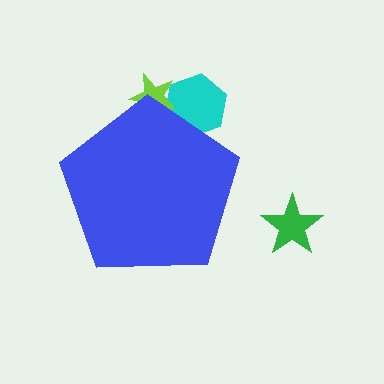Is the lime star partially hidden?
Yes, the lime star is partially hidden behind the blue pentagon.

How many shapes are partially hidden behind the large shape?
2 shapes are partially hidden.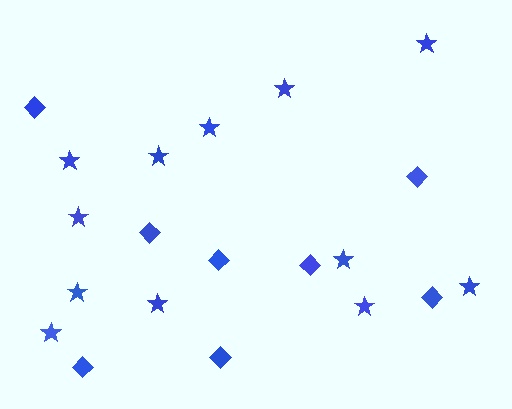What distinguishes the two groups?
There are 2 groups: one group of diamonds (8) and one group of stars (12).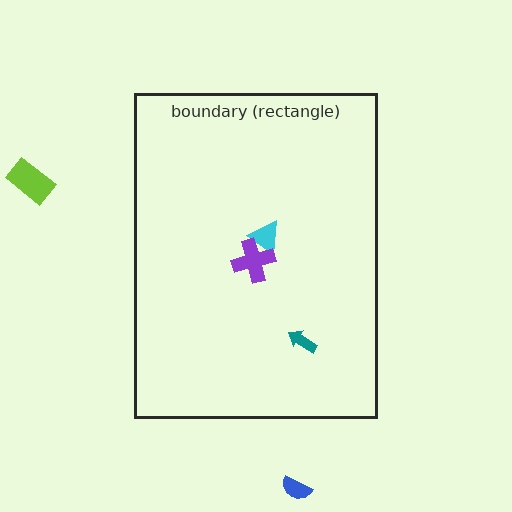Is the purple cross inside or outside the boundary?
Inside.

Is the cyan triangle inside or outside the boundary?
Inside.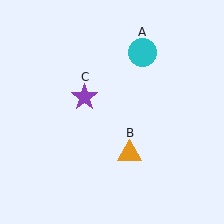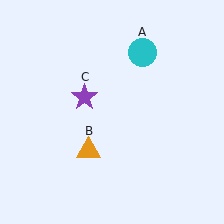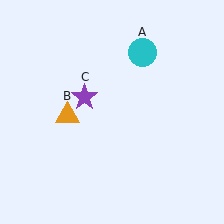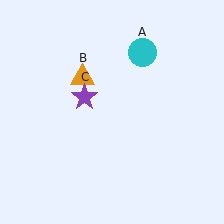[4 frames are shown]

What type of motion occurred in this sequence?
The orange triangle (object B) rotated clockwise around the center of the scene.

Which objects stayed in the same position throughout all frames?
Cyan circle (object A) and purple star (object C) remained stationary.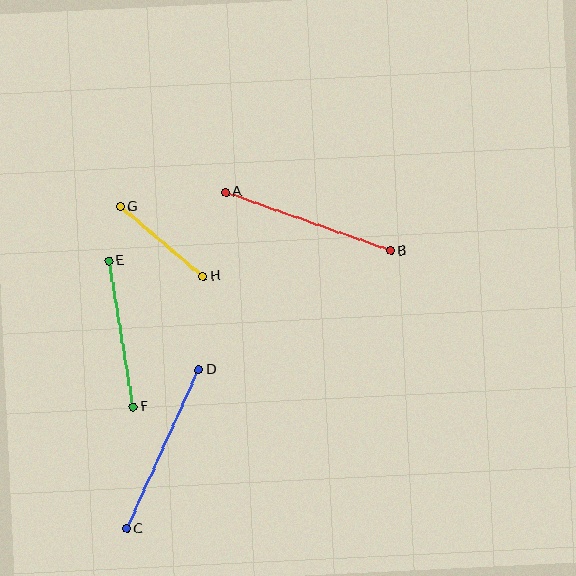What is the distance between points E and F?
The distance is approximately 148 pixels.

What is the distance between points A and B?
The distance is approximately 175 pixels.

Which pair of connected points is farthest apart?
Points A and B are farthest apart.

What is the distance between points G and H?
The distance is approximately 108 pixels.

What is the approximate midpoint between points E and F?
The midpoint is at approximately (121, 334) pixels.